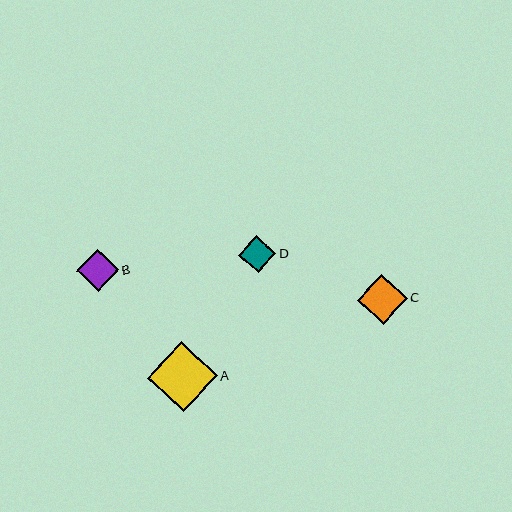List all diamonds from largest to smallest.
From largest to smallest: A, C, B, D.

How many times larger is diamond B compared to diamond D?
Diamond B is approximately 1.1 times the size of diamond D.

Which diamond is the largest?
Diamond A is the largest with a size of approximately 69 pixels.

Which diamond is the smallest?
Diamond D is the smallest with a size of approximately 37 pixels.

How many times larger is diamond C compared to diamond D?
Diamond C is approximately 1.3 times the size of diamond D.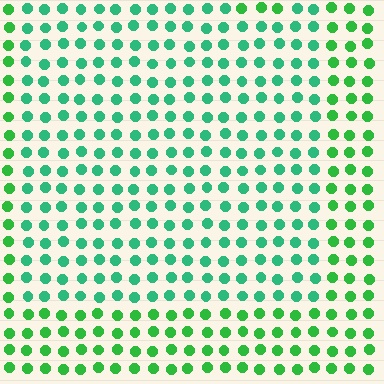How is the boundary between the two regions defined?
The boundary is defined purely by a slight shift in hue (about 28 degrees). Spacing, size, and orientation are identical on both sides.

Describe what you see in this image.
The image is filled with small green elements in a uniform arrangement. A rectangle-shaped region is visible where the elements are tinted to a slightly different hue, forming a subtle color boundary.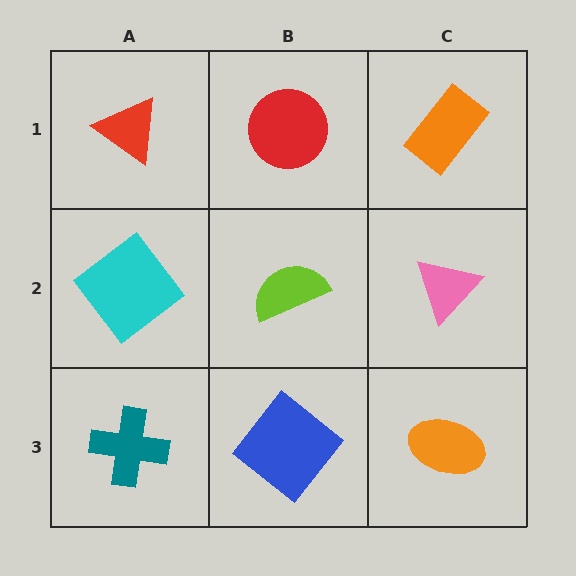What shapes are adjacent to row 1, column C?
A pink triangle (row 2, column C), a red circle (row 1, column B).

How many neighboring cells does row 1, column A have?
2.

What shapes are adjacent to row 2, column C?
An orange rectangle (row 1, column C), an orange ellipse (row 3, column C), a lime semicircle (row 2, column B).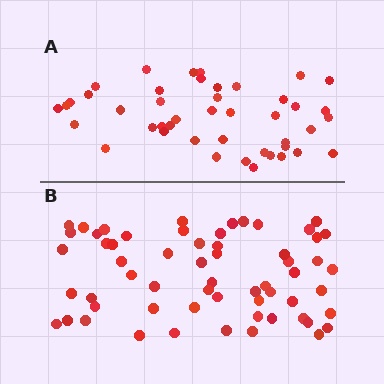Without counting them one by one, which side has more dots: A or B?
Region B (the bottom region) has more dots.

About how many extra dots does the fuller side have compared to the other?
Region B has approximately 15 more dots than region A.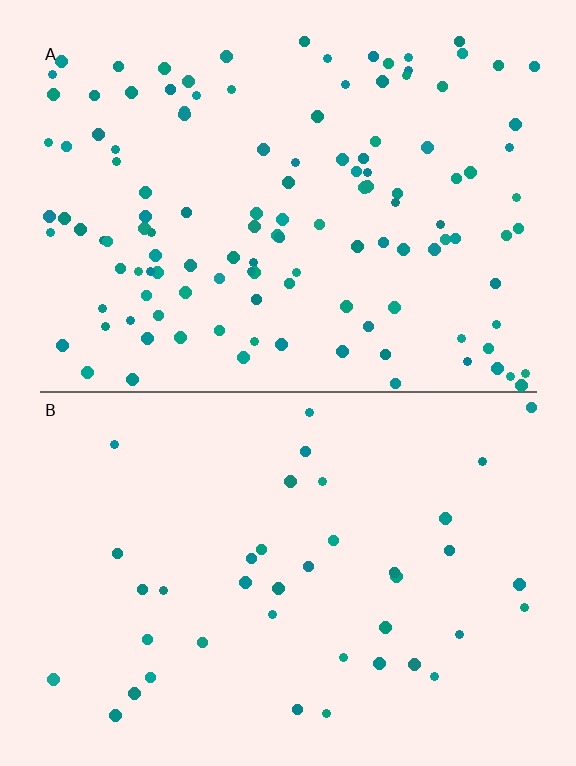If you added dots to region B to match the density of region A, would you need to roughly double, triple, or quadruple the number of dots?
Approximately triple.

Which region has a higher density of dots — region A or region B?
A (the top).